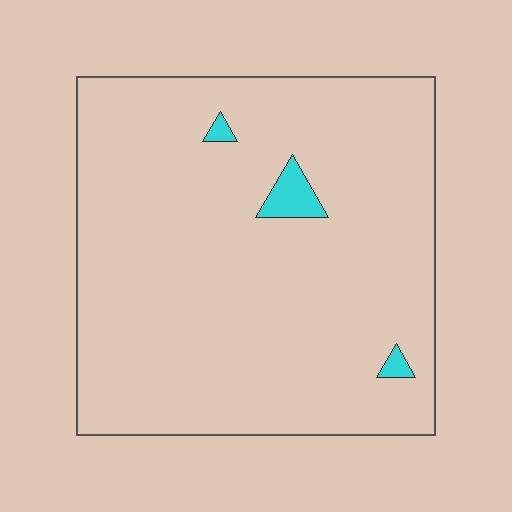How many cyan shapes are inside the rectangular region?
3.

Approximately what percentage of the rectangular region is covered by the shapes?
Approximately 5%.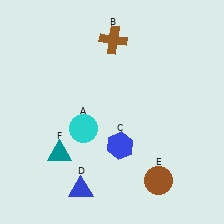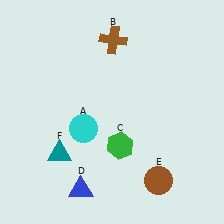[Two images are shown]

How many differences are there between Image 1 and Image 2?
There is 1 difference between the two images.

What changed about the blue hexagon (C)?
In Image 1, C is blue. In Image 2, it changed to green.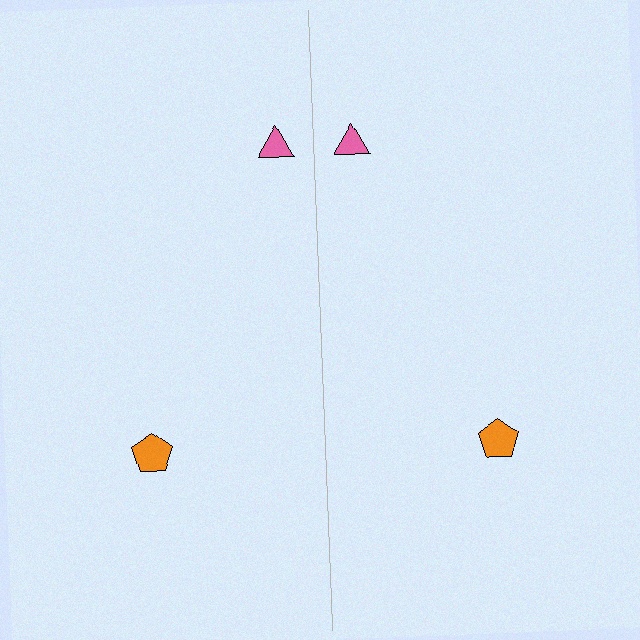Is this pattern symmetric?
Yes, this pattern has bilateral (reflection) symmetry.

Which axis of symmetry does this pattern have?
The pattern has a vertical axis of symmetry running through the center of the image.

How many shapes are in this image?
There are 4 shapes in this image.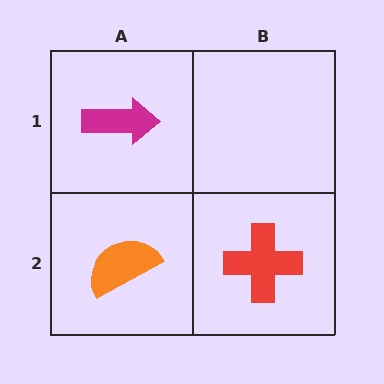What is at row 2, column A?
An orange semicircle.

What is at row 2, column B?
A red cross.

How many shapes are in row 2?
2 shapes.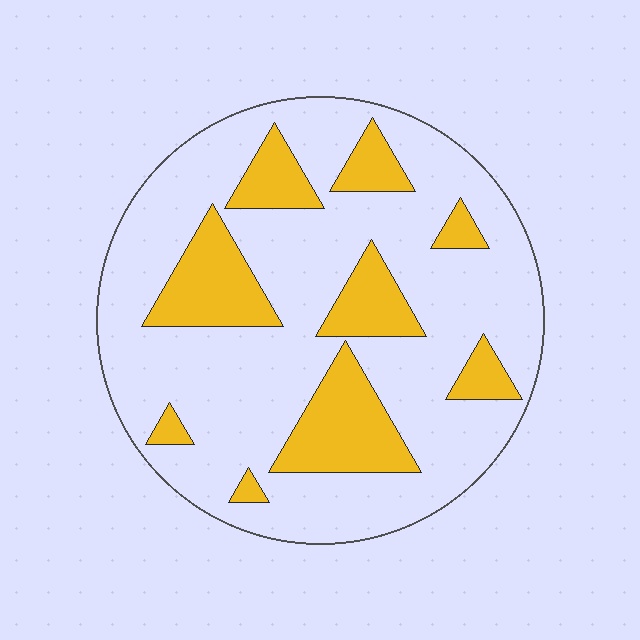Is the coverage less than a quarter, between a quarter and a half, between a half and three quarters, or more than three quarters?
Less than a quarter.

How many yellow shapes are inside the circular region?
9.